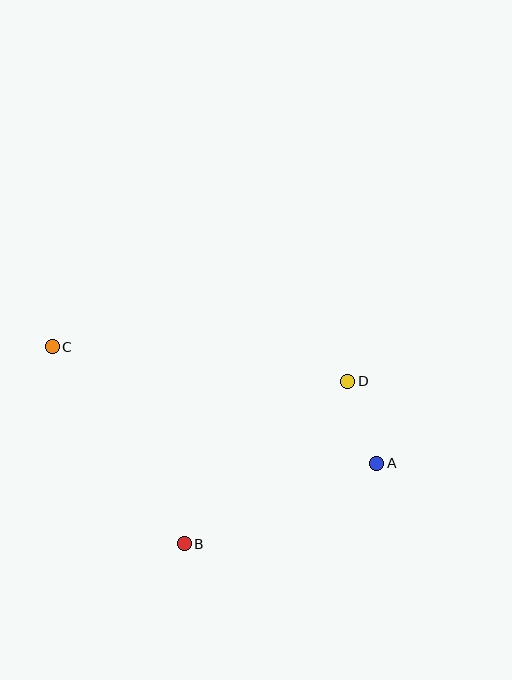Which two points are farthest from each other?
Points A and C are farthest from each other.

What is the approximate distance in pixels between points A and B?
The distance between A and B is approximately 209 pixels.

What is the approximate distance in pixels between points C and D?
The distance between C and D is approximately 298 pixels.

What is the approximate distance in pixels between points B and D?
The distance between B and D is approximately 230 pixels.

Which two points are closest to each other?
Points A and D are closest to each other.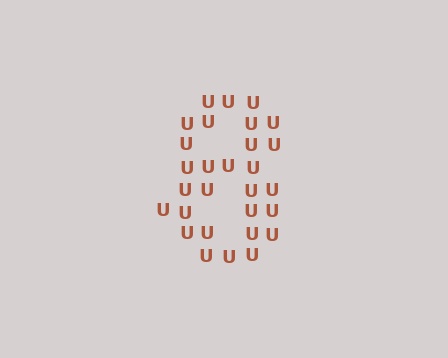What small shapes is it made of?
It is made of small letter U's.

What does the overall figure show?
The overall figure shows the digit 8.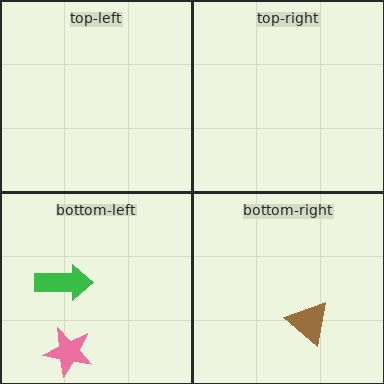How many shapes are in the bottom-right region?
1.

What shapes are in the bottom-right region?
The brown triangle.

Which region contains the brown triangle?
The bottom-right region.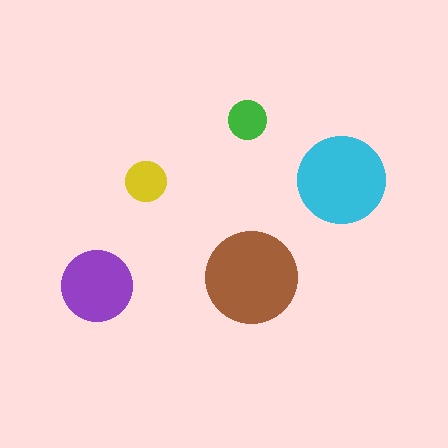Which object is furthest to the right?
The cyan circle is rightmost.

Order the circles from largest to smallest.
the brown one, the cyan one, the purple one, the yellow one, the green one.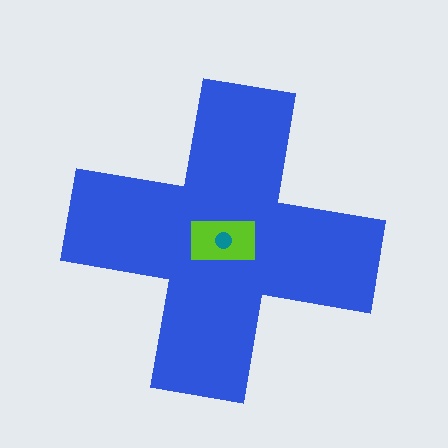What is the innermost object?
The teal circle.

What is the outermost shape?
The blue cross.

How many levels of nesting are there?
3.